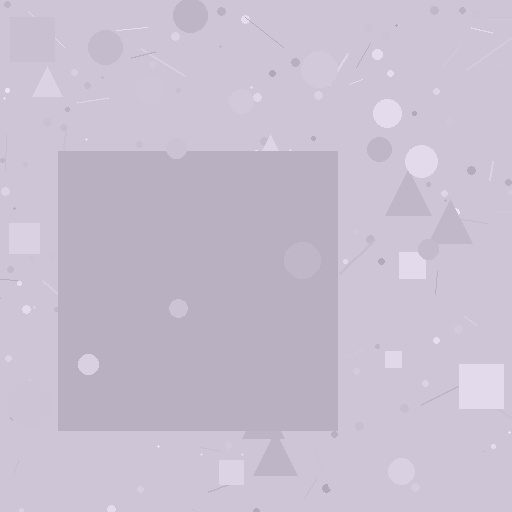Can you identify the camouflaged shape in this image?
The camouflaged shape is a square.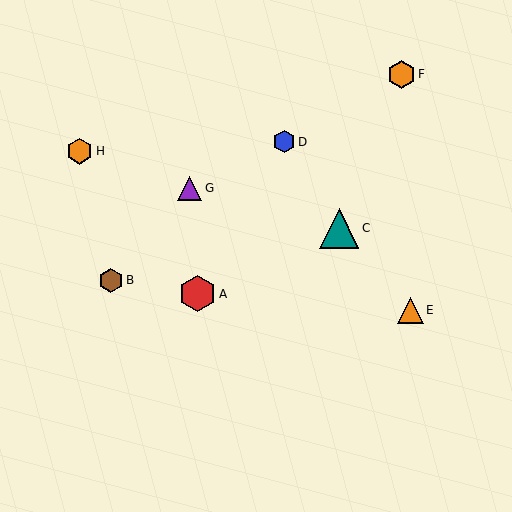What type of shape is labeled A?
Shape A is a red hexagon.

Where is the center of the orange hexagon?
The center of the orange hexagon is at (80, 151).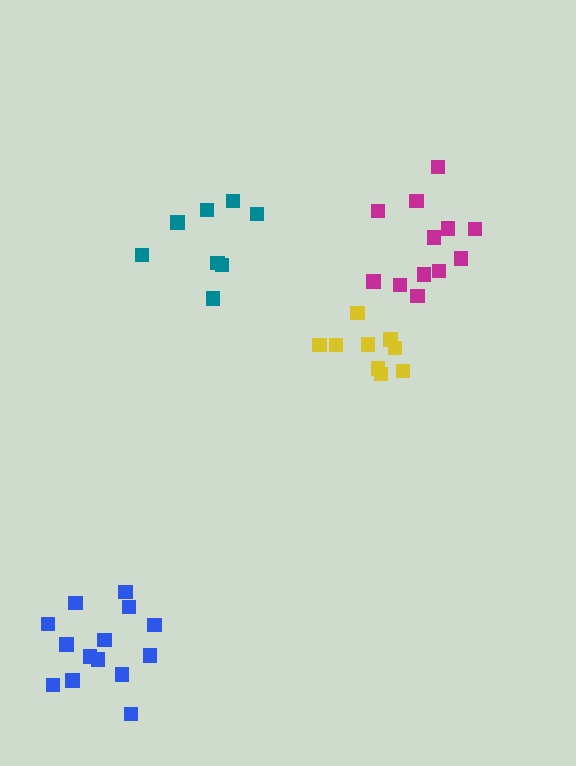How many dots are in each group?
Group 1: 9 dots, Group 2: 8 dots, Group 3: 14 dots, Group 4: 12 dots (43 total).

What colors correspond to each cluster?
The clusters are colored: yellow, teal, blue, magenta.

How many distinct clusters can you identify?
There are 4 distinct clusters.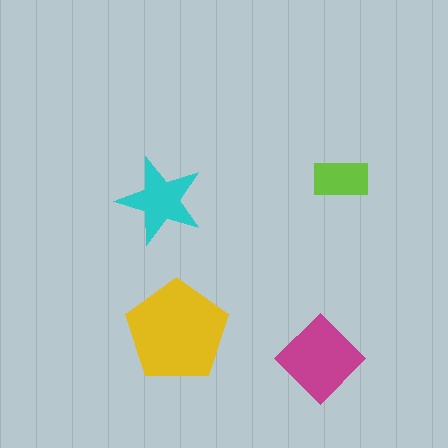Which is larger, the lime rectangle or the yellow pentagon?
The yellow pentagon.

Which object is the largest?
The yellow pentagon.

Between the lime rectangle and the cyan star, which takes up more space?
The cyan star.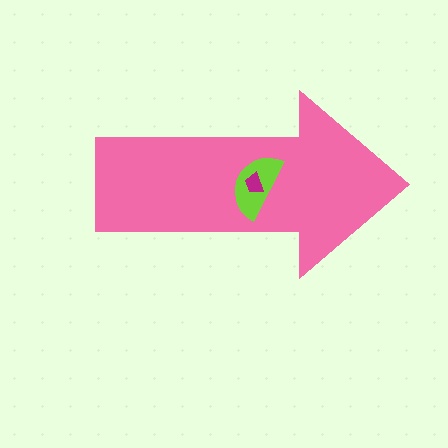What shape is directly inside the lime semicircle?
The magenta trapezoid.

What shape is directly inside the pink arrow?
The lime semicircle.